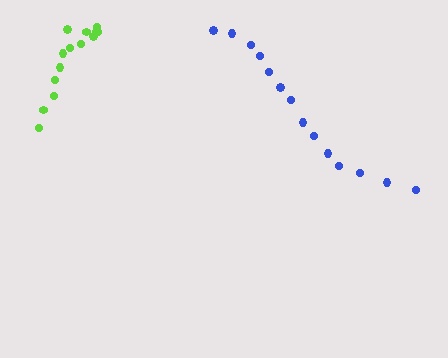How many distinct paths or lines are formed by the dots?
There are 2 distinct paths.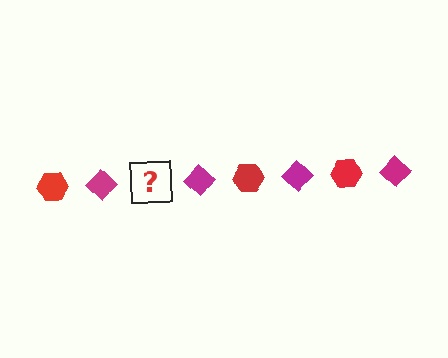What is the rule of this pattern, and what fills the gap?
The rule is that the pattern alternates between red hexagon and magenta diamond. The gap should be filled with a red hexagon.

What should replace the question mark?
The question mark should be replaced with a red hexagon.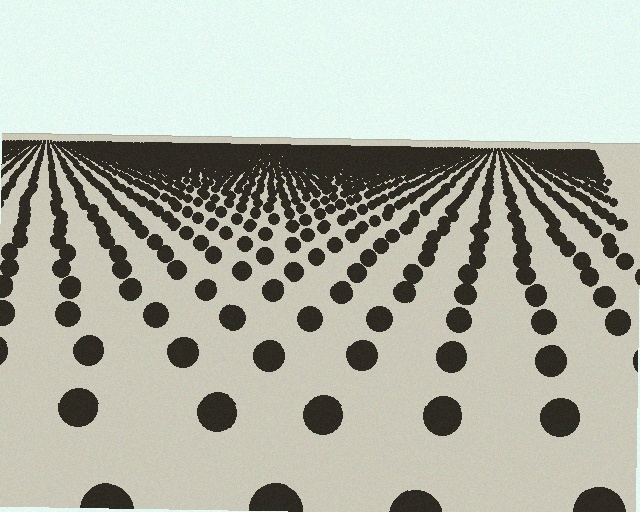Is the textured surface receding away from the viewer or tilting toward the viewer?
The surface is receding away from the viewer. Texture elements get smaller and denser toward the top.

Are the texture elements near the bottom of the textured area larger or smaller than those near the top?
Larger. Near the bottom, elements are closer to the viewer and appear at a bigger on-screen size.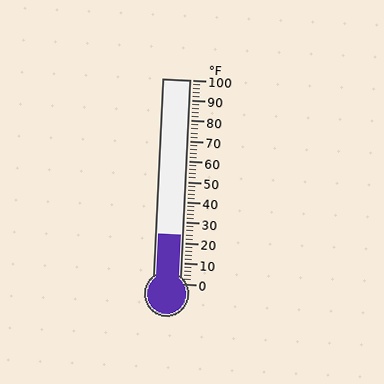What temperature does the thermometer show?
The thermometer shows approximately 24°F.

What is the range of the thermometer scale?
The thermometer scale ranges from 0°F to 100°F.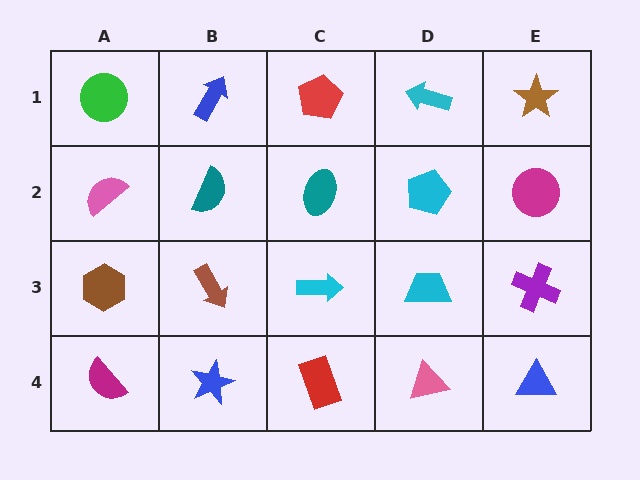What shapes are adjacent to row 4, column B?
A brown arrow (row 3, column B), a magenta semicircle (row 4, column A), a red rectangle (row 4, column C).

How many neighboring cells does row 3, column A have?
3.